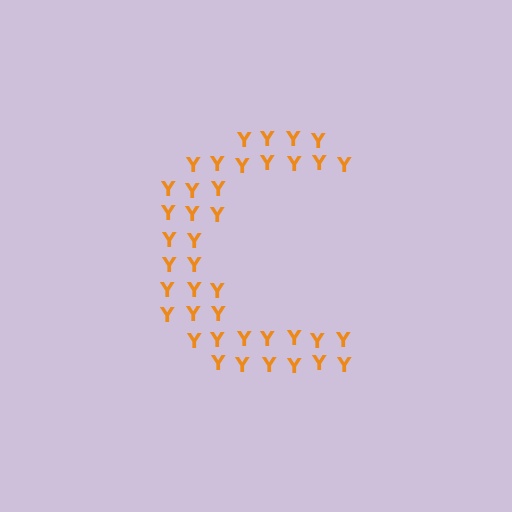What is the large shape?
The large shape is the letter C.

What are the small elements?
The small elements are letter Y's.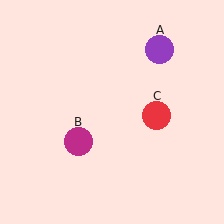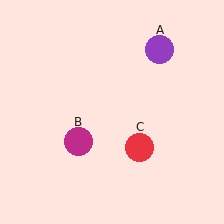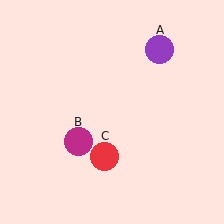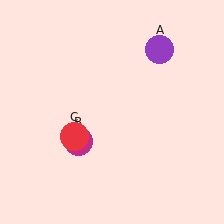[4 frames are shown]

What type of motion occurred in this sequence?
The red circle (object C) rotated clockwise around the center of the scene.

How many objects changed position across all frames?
1 object changed position: red circle (object C).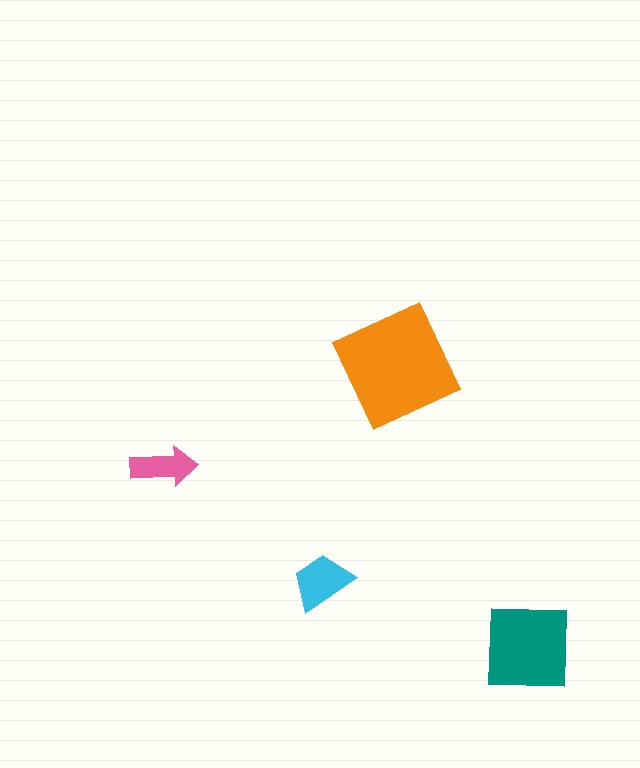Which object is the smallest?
The pink arrow.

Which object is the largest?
The orange square.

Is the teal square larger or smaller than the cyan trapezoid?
Larger.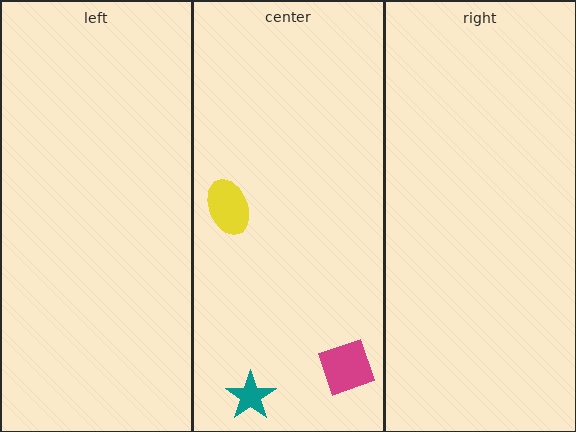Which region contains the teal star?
The center region.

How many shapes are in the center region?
3.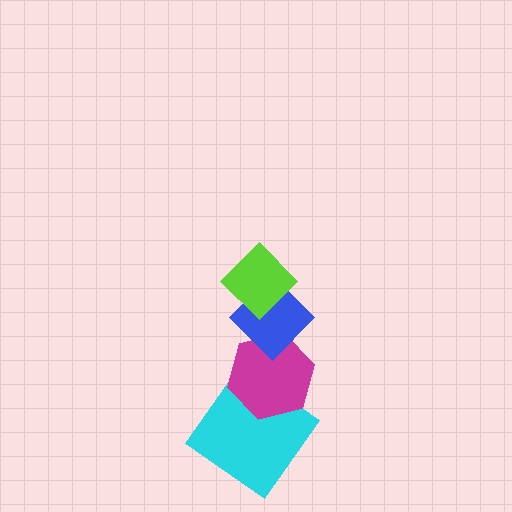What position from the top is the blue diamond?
The blue diamond is 2nd from the top.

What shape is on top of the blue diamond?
The lime diamond is on top of the blue diamond.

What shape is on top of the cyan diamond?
The magenta hexagon is on top of the cyan diamond.